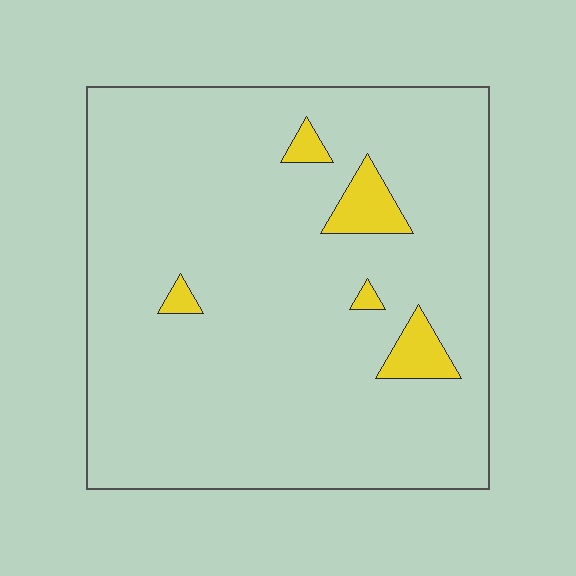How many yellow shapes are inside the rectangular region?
5.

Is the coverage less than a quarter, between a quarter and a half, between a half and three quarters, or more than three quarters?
Less than a quarter.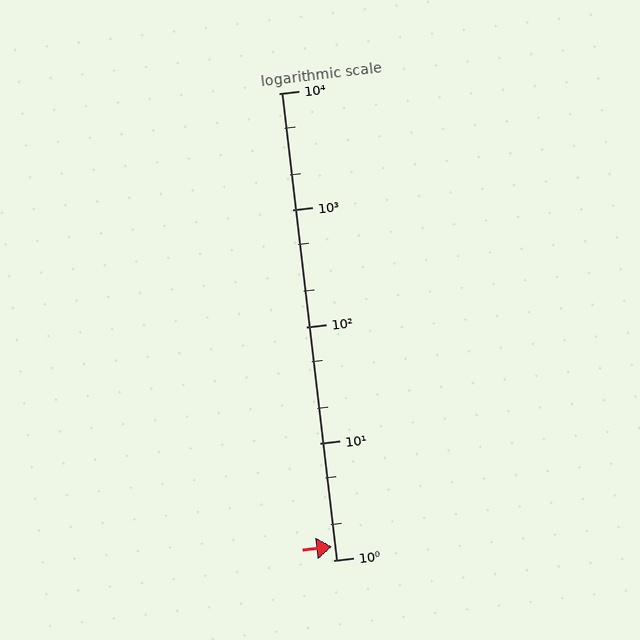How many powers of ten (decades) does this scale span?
The scale spans 4 decades, from 1 to 10000.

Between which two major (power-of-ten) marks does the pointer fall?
The pointer is between 1 and 10.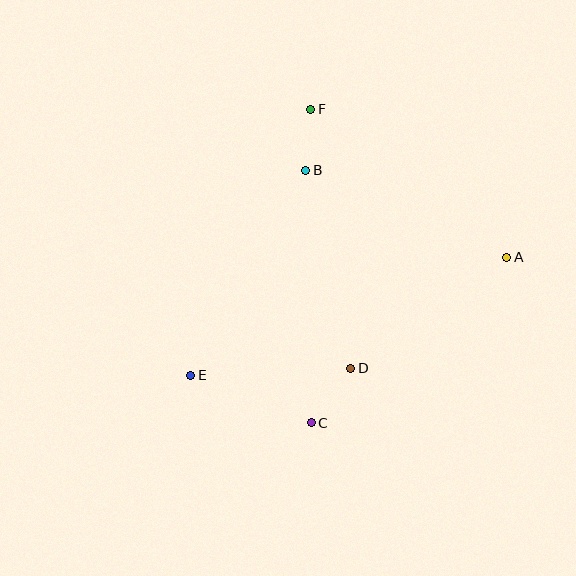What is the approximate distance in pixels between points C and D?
The distance between C and D is approximately 67 pixels.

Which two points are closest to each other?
Points B and F are closest to each other.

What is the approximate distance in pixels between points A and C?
The distance between A and C is approximately 256 pixels.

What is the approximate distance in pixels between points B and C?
The distance between B and C is approximately 252 pixels.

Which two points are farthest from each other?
Points A and E are farthest from each other.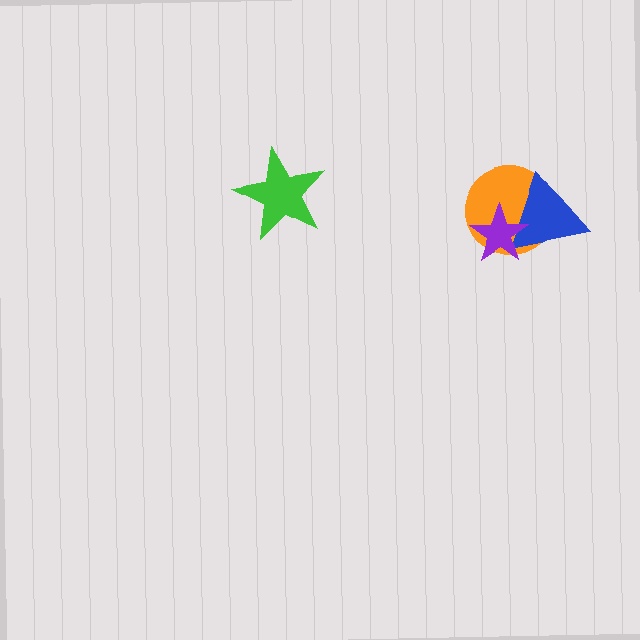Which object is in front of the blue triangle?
The purple star is in front of the blue triangle.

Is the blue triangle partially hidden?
Yes, it is partially covered by another shape.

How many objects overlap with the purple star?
2 objects overlap with the purple star.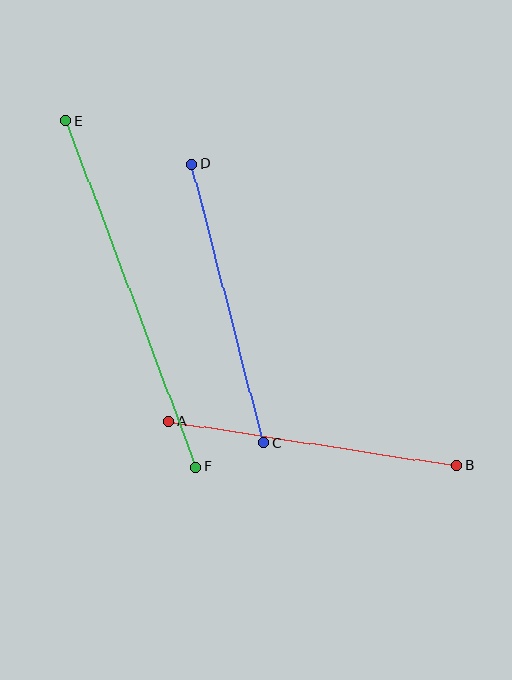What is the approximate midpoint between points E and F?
The midpoint is at approximately (131, 294) pixels.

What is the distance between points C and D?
The distance is approximately 288 pixels.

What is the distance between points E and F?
The distance is approximately 370 pixels.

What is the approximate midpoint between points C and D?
The midpoint is at approximately (228, 303) pixels.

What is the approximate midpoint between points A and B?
The midpoint is at approximately (313, 443) pixels.